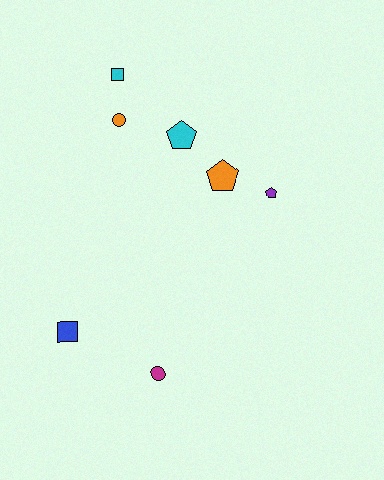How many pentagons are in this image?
There are 3 pentagons.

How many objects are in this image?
There are 7 objects.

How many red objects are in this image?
There are no red objects.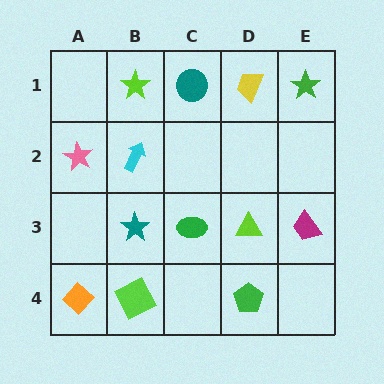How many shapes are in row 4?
3 shapes.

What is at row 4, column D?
A green pentagon.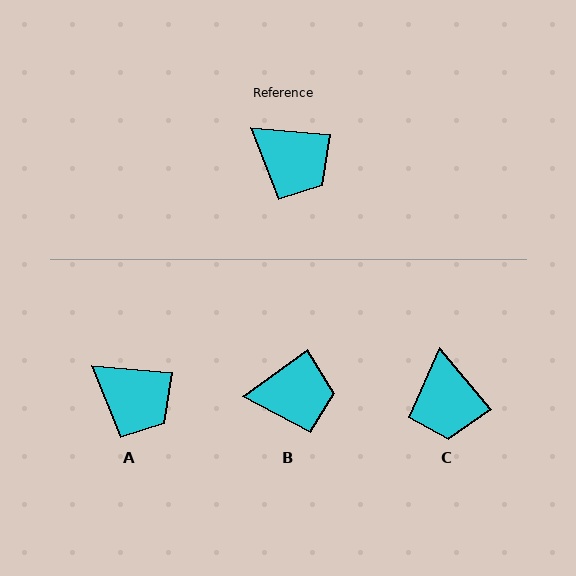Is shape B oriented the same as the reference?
No, it is off by about 41 degrees.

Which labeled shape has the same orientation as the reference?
A.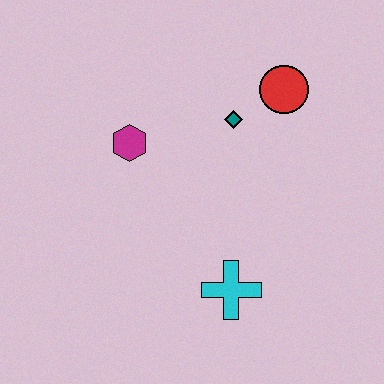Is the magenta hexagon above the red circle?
No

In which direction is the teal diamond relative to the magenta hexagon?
The teal diamond is to the right of the magenta hexagon.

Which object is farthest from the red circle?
The cyan cross is farthest from the red circle.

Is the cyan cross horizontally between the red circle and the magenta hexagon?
Yes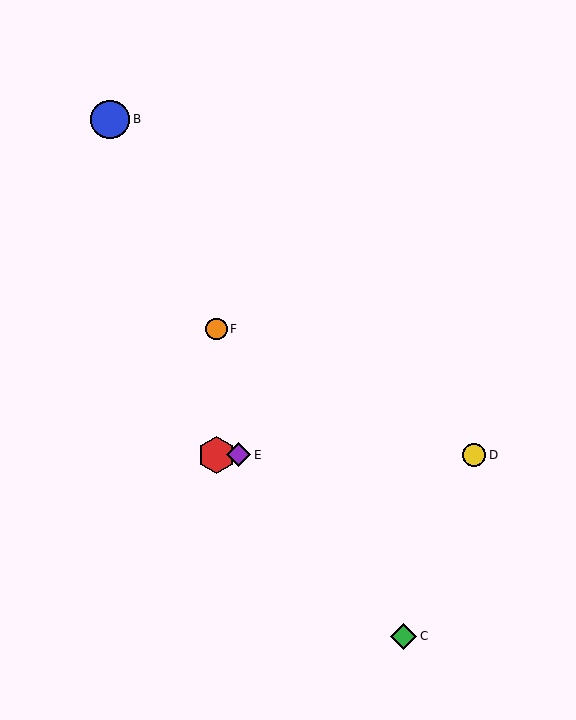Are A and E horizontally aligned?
Yes, both are at y≈455.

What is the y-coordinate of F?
Object F is at y≈329.